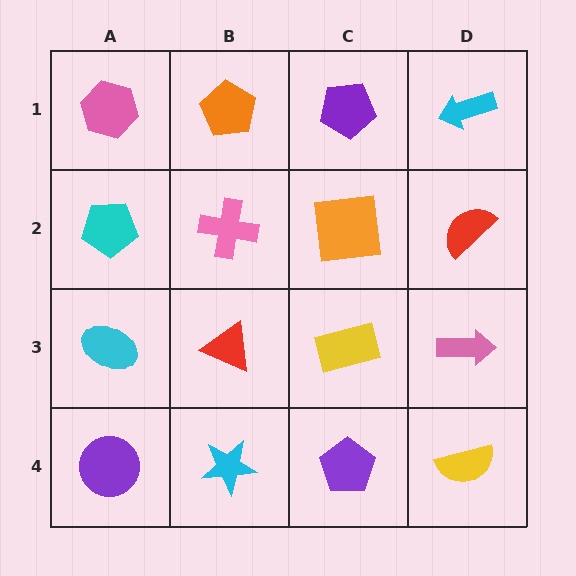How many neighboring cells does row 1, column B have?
3.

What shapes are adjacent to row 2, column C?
A purple pentagon (row 1, column C), a yellow rectangle (row 3, column C), a pink cross (row 2, column B), a red semicircle (row 2, column D).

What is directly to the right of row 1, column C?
A cyan arrow.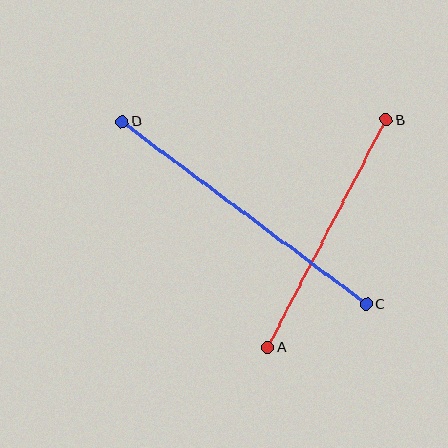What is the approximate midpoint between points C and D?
The midpoint is at approximately (244, 213) pixels.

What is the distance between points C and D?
The distance is approximately 305 pixels.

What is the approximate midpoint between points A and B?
The midpoint is at approximately (327, 233) pixels.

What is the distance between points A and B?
The distance is approximately 257 pixels.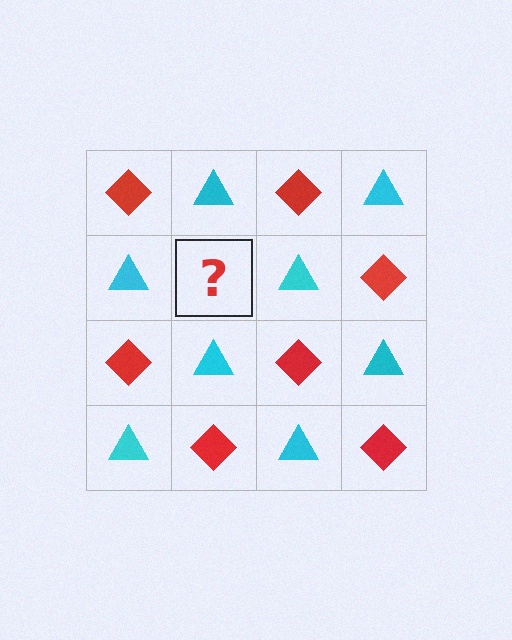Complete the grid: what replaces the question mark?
The question mark should be replaced with a red diamond.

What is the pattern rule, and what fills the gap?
The rule is that it alternates red diamond and cyan triangle in a checkerboard pattern. The gap should be filled with a red diamond.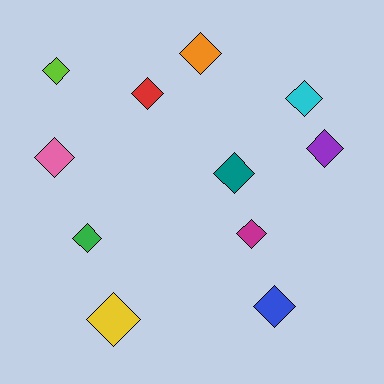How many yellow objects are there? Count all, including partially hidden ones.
There is 1 yellow object.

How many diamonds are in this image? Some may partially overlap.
There are 11 diamonds.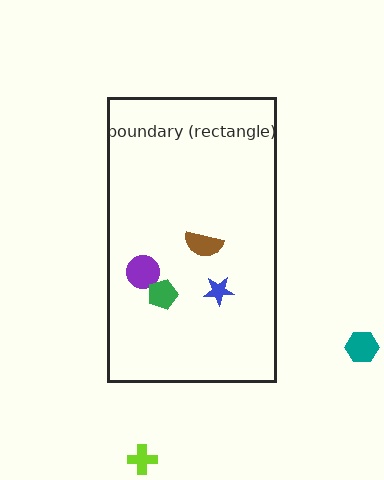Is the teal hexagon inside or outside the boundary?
Outside.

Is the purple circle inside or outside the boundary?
Inside.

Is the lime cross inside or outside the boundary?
Outside.